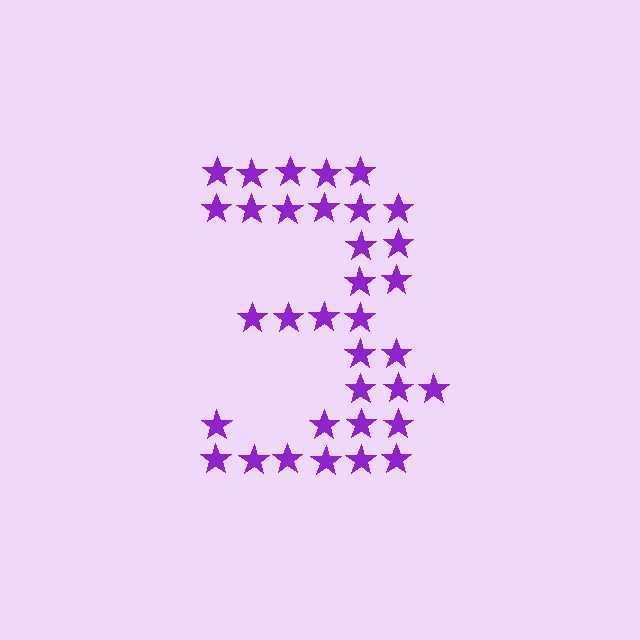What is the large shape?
The large shape is the digit 3.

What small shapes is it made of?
It is made of small stars.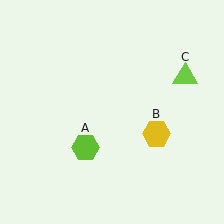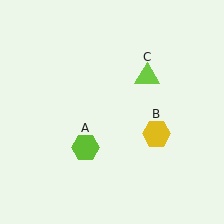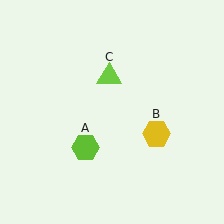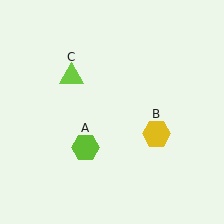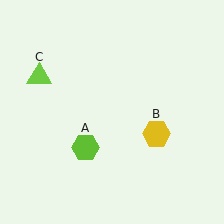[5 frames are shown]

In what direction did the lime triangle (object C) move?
The lime triangle (object C) moved left.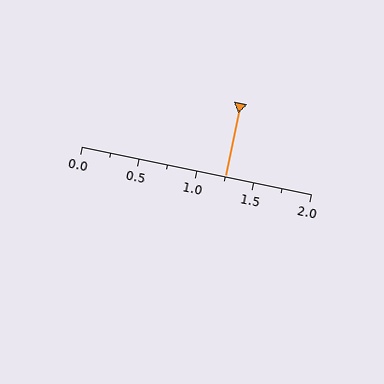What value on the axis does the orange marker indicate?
The marker indicates approximately 1.25.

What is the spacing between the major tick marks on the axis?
The major ticks are spaced 0.5 apart.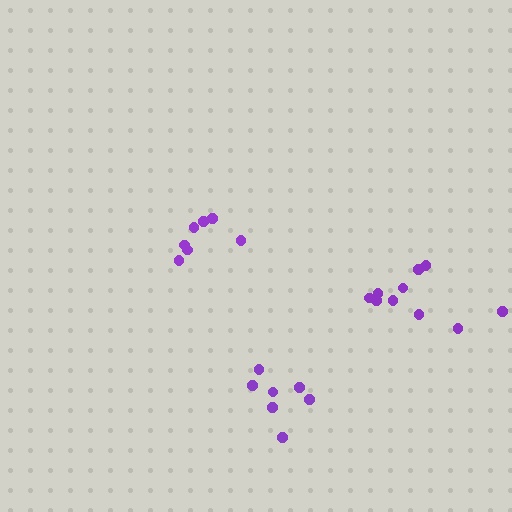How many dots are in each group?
Group 1: 7 dots, Group 2: 7 dots, Group 3: 10 dots (24 total).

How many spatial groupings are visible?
There are 3 spatial groupings.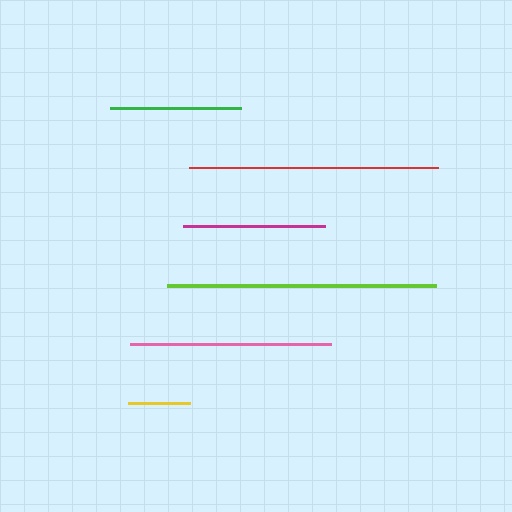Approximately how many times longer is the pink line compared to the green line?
The pink line is approximately 1.5 times the length of the green line.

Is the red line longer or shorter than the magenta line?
The red line is longer than the magenta line.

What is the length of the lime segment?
The lime segment is approximately 269 pixels long.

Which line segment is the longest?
The lime line is the longest at approximately 269 pixels.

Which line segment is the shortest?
The yellow line is the shortest at approximately 62 pixels.